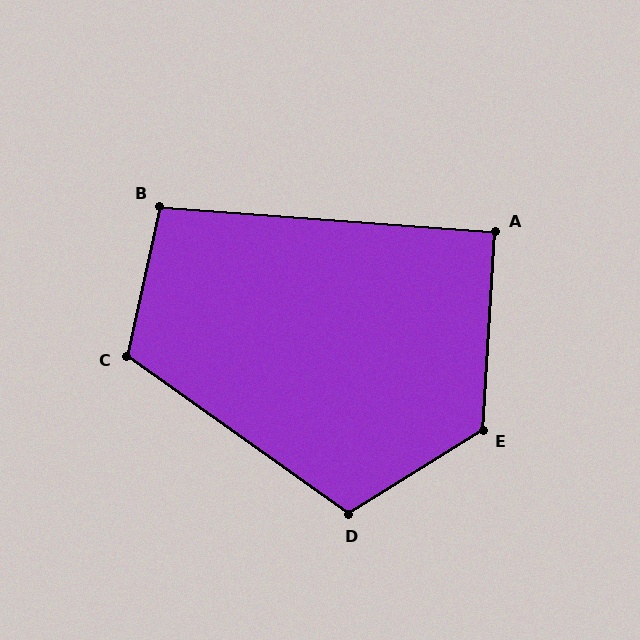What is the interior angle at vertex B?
Approximately 98 degrees (obtuse).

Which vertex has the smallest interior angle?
A, at approximately 91 degrees.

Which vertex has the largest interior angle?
E, at approximately 126 degrees.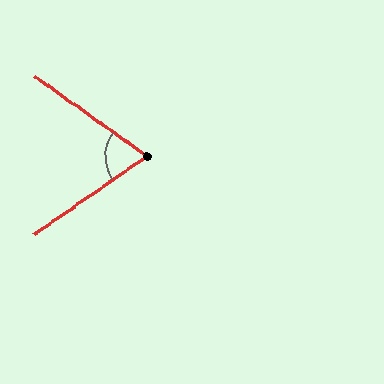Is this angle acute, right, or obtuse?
It is acute.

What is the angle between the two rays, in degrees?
Approximately 70 degrees.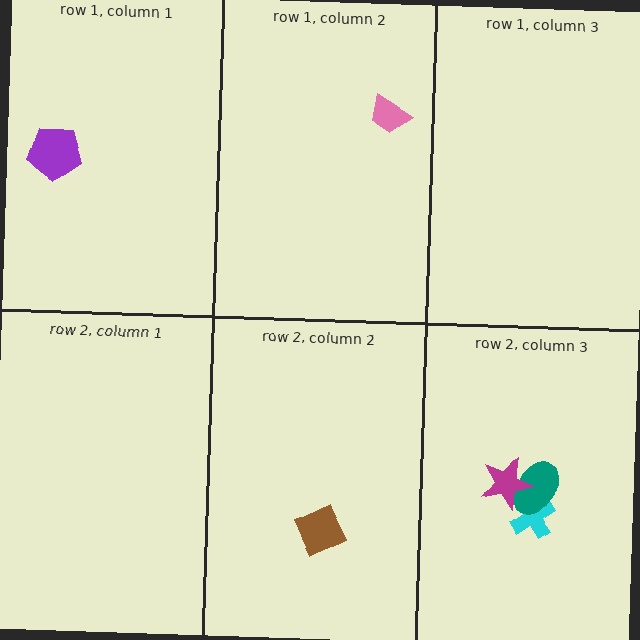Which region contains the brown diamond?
The row 2, column 2 region.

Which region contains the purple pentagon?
The row 1, column 1 region.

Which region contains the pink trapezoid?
The row 1, column 2 region.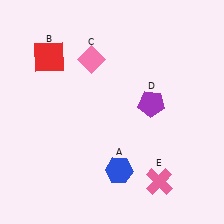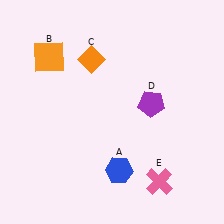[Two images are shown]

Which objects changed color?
B changed from red to orange. C changed from pink to orange.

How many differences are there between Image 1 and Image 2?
There are 2 differences between the two images.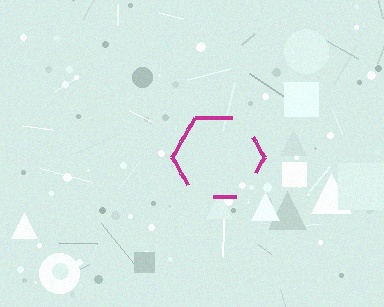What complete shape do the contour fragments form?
The contour fragments form a hexagon.